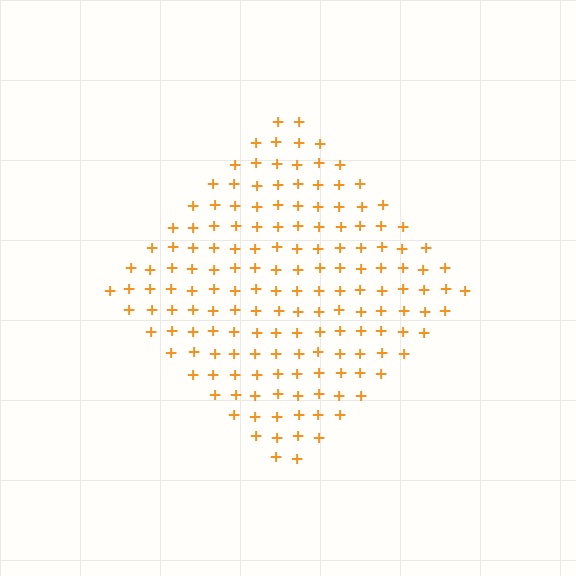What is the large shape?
The large shape is a diamond.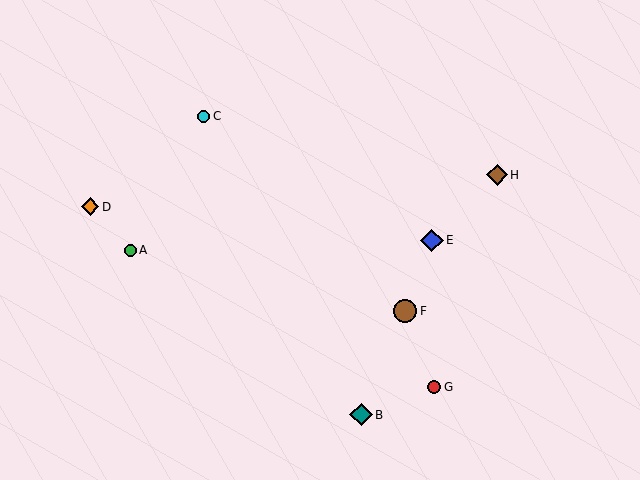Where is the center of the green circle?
The center of the green circle is at (130, 250).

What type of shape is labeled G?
Shape G is a red circle.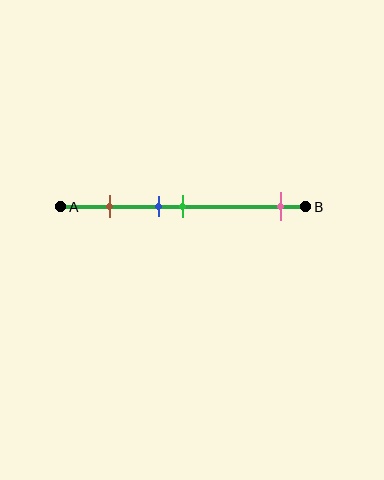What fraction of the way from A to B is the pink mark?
The pink mark is approximately 90% (0.9) of the way from A to B.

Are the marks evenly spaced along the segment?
No, the marks are not evenly spaced.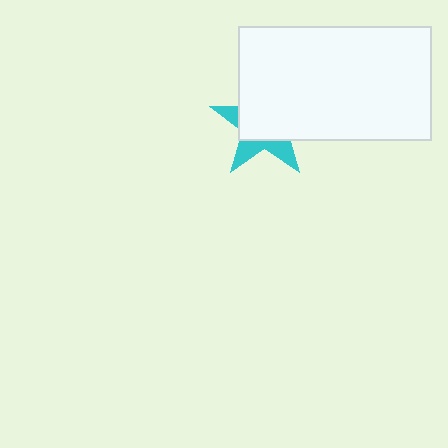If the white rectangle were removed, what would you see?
You would see the complete cyan star.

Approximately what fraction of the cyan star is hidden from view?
Roughly 67% of the cyan star is hidden behind the white rectangle.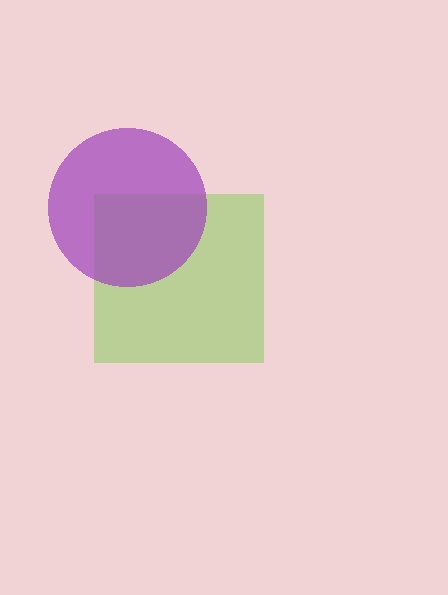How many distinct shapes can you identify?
There are 2 distinct shapes: a lime square, a purple circle.